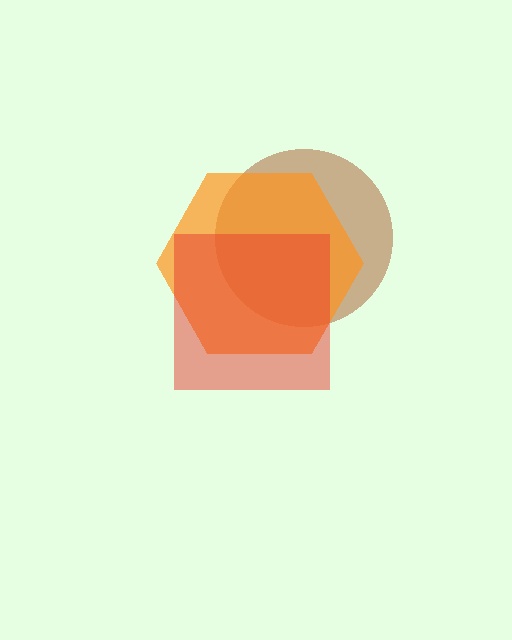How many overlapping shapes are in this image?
There are 3 overlapping shapes in the image.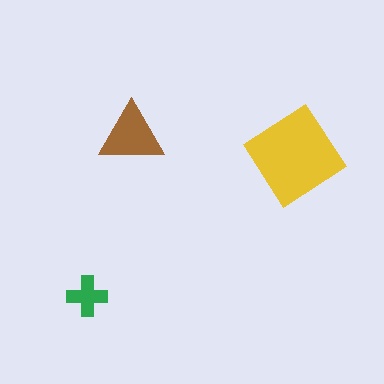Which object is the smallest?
The green cross.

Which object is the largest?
The yellow diamond.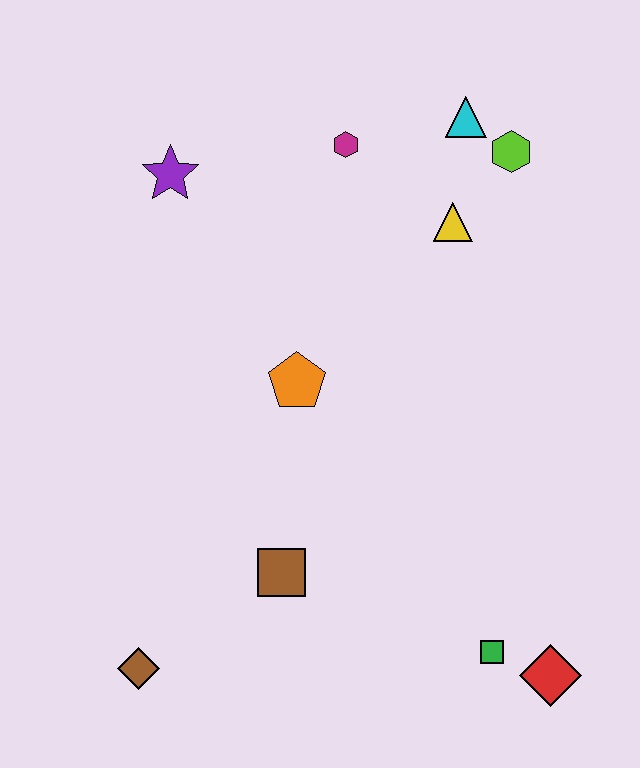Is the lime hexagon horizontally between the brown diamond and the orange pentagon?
No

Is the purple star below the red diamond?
No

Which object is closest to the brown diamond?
The brown square is closest to the brown diamond.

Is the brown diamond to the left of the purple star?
Yes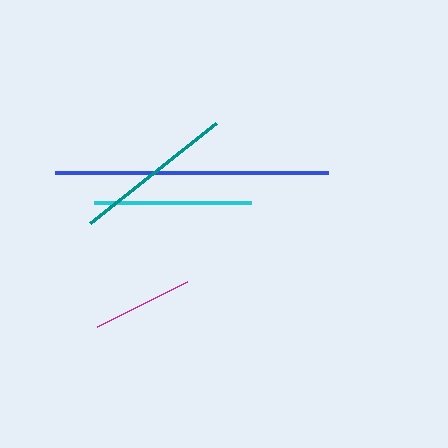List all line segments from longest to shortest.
From longest to shortest: blue, teal, cyan, magenta.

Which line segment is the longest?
The blue line is the longest at approximately 274 pixels.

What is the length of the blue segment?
The blue segment is approximately 274 pixels long.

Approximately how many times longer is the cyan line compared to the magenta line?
The cyan line is approximately 1.6 times the length of the magenta line.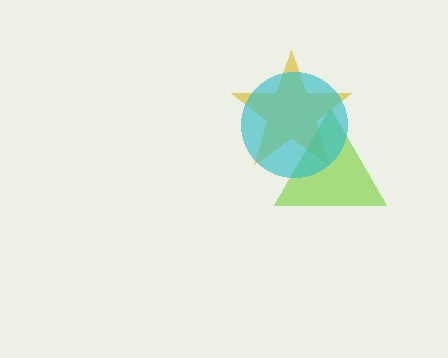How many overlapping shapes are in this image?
There are 3 overlapping shapes in the image.